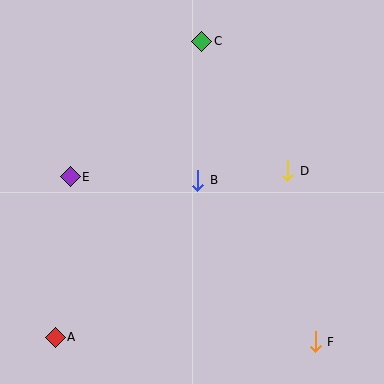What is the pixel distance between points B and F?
The distance between B and F is 199 pixels.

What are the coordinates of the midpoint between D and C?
The midpoint between D and C is at (245, 106).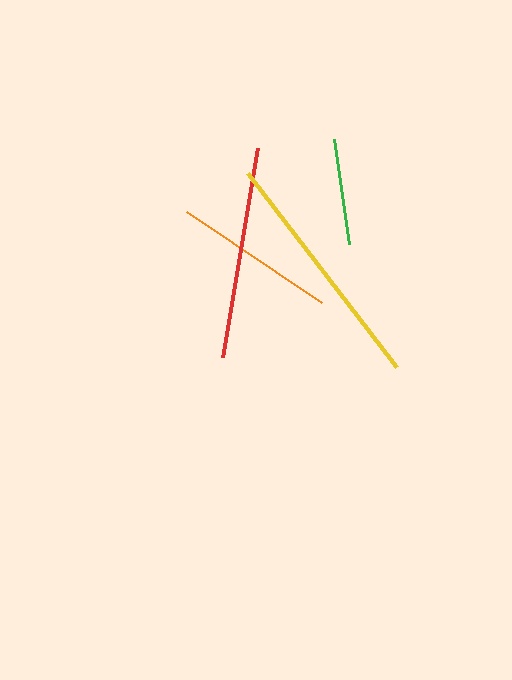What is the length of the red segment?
The red segment is approximately 211 pixels long.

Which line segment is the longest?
The yellow line is the longest at approximately 245 pixels.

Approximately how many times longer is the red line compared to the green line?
The red line is approximately 2.0 times the length of the green line.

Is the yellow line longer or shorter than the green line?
The yellow line is longer than the green line.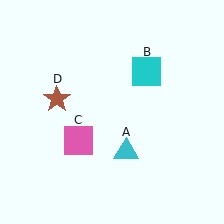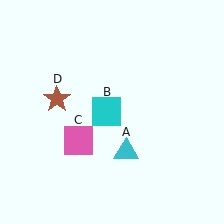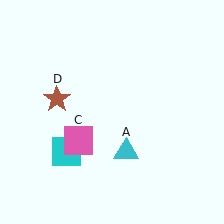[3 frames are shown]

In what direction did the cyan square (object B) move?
The cyan square (object B) moved down and to the left.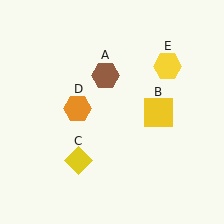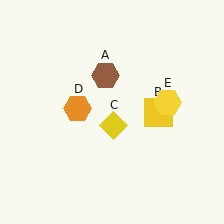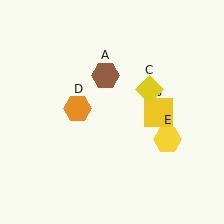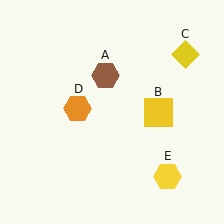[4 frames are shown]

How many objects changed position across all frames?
2 objects changed position: yellow diamond (object C), yellow hexagon (object E).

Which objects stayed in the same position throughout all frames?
Brown hexagon (object A) and yellow square (object B) and orange hexagon (object D) remained stationary.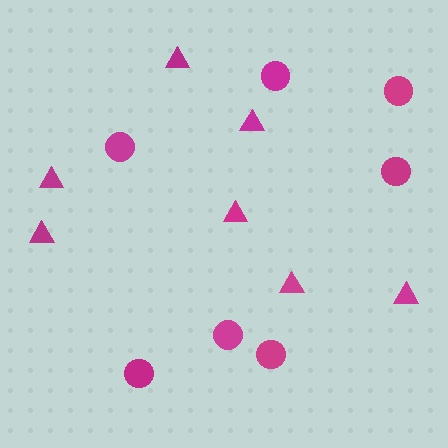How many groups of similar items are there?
There are 2 groups: one group of circles (7) and one group of triangles (7).